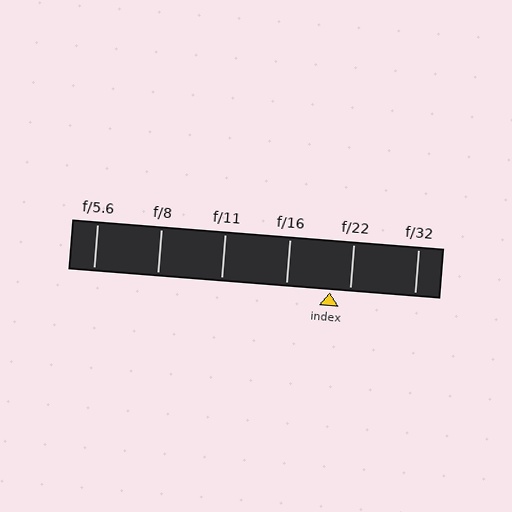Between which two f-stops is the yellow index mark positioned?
The index mark is between f/16 and f/22.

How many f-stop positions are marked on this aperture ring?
There are 6 f-stop positions marked.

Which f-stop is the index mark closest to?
The index mark is closest to f/22.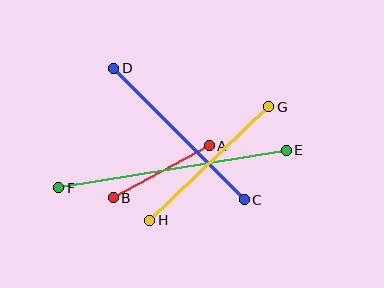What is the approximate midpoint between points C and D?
The midpoint is at approximately (179, 134) pixels.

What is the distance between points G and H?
The distance is approximately 164 pixels.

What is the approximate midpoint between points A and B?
The midpoint is at approximately (161, 172) pixels.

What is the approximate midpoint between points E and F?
The midpoint is at approximately (172, 169) pixels.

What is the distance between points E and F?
The distance is approximately 231 pixels.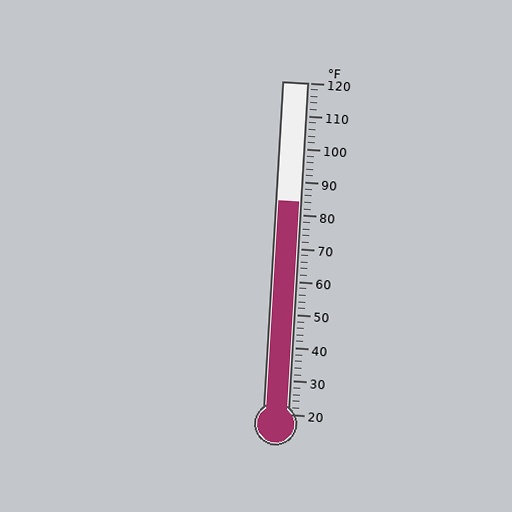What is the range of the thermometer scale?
The thermometer scale ranges from 20°F to 120°F.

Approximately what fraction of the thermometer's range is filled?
The thermometer is filled to approximately 65% of its range.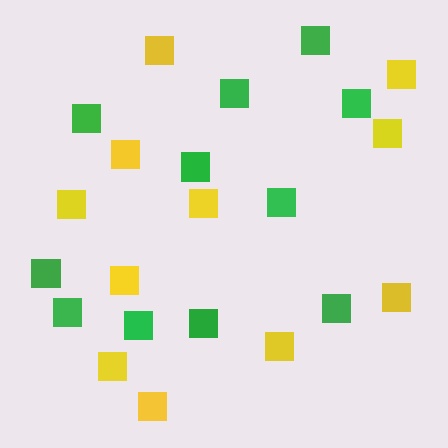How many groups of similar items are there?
There are 2 groups: one group of green squares (11) and one group of yellow squares (11).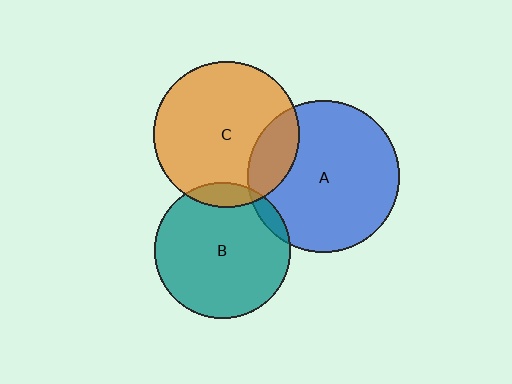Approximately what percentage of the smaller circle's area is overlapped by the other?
Approximately 20%.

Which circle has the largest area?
Circle A (blue).